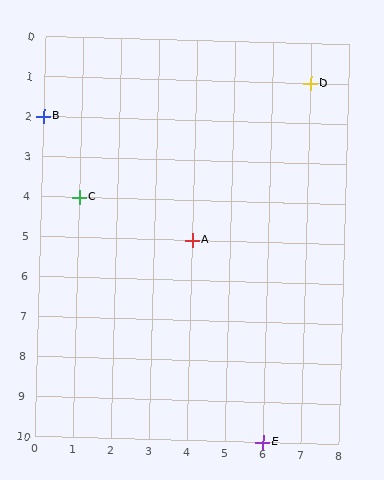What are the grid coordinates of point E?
Point E is at grid coordinates (6, 10).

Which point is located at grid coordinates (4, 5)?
Point A is at (4, 5).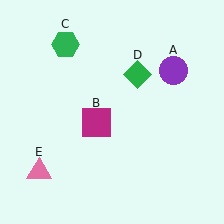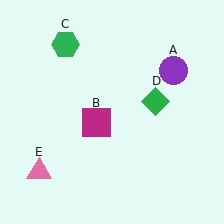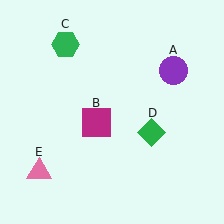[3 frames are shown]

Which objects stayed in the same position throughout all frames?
Purple circle (object A) and magenta square (object B) and green hexagon (object C) and pink triangle (object E) remained stationary.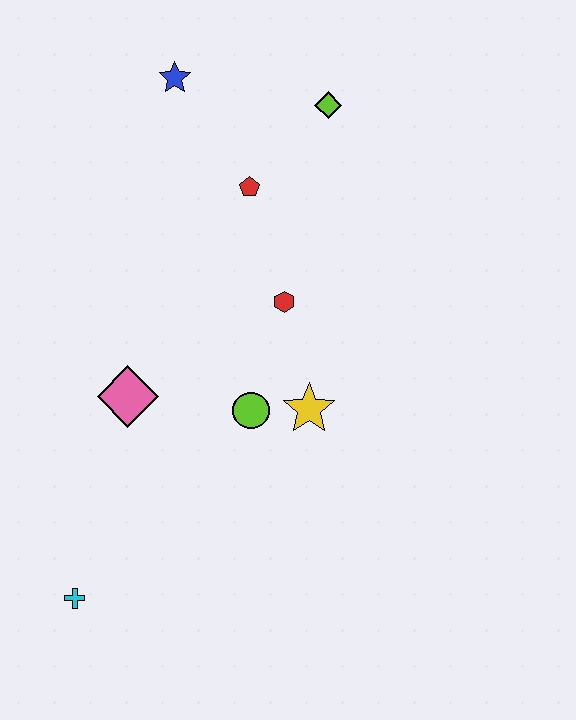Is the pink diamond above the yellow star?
Yes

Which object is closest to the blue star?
The red pentagon is closest to the blue star.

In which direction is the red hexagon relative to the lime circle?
The red hexagon is above the lime circle.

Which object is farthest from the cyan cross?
The lime diamond is farthest from the cyan cross.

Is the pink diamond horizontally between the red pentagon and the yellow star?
No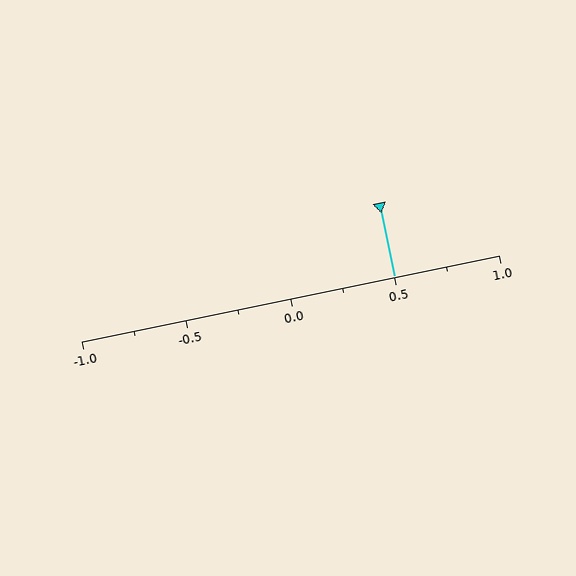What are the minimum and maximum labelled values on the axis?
The axis runs from -1.0 to 1.0.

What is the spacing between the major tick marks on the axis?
The major ticks are spaced 0.5 apart.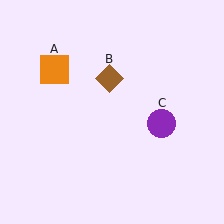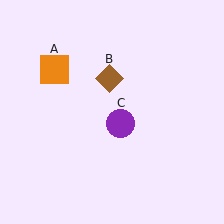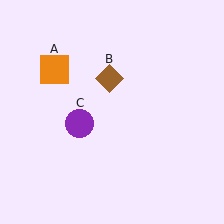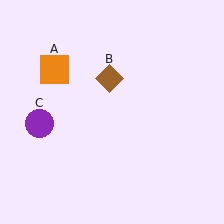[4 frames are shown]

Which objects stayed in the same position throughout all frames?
Orange square (object A) and brown diamond (object B) remained stationary.